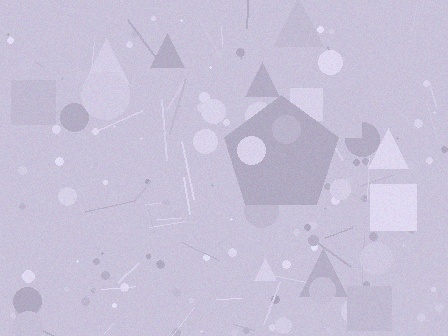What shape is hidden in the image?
A pentagon is hidden in the image.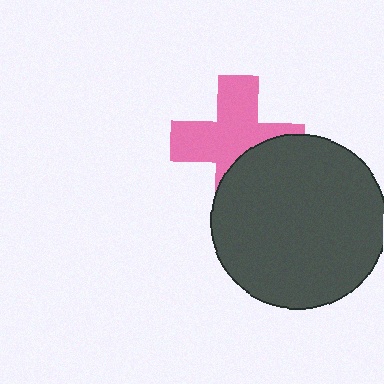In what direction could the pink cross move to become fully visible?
The pink cross could move toward the upper-left. That would shift it out from behind the dark gray circle entirely.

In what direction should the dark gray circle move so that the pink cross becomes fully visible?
The dark gray circle should move toward the lower-right. That is the shortest direction to clear the overlap and leave the pink cross fully visible.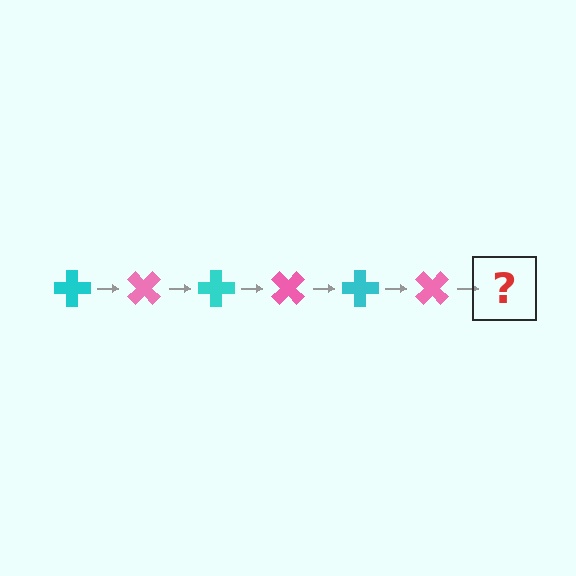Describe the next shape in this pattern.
It should be a cyan cross, rotated 270 degrees from the start.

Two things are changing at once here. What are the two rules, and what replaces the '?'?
The two rules are that it rotates 45 degrees each step and the color cycles through cyan and pink. The '?' should be a cyan cross, rotated 270 degrees from the start.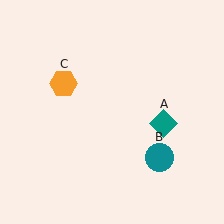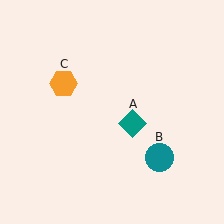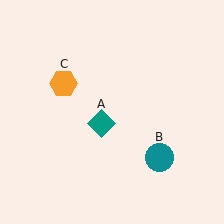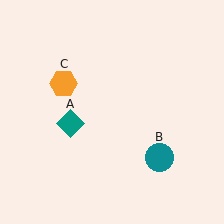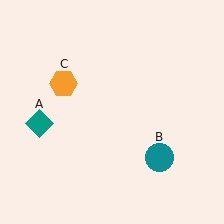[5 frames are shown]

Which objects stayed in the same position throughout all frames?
Teal circle (object B) and orange hexagon (object C) remained stationary.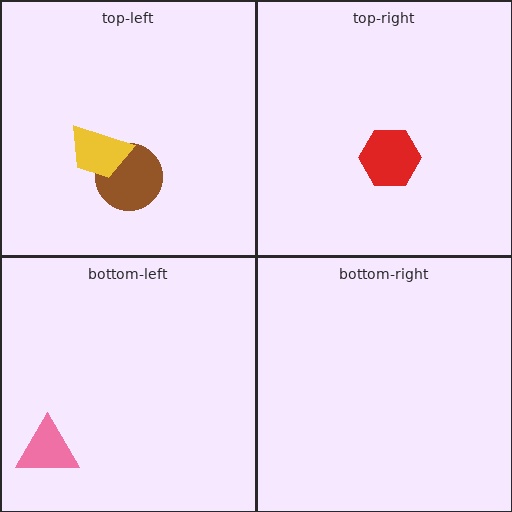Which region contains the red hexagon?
The top-right region.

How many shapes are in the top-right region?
1.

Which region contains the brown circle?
The top-left region.